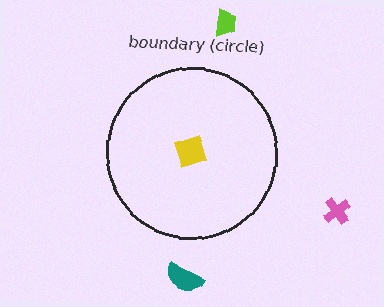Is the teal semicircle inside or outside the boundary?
Outside.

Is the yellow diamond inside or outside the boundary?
Inside.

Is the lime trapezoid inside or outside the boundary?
Outside.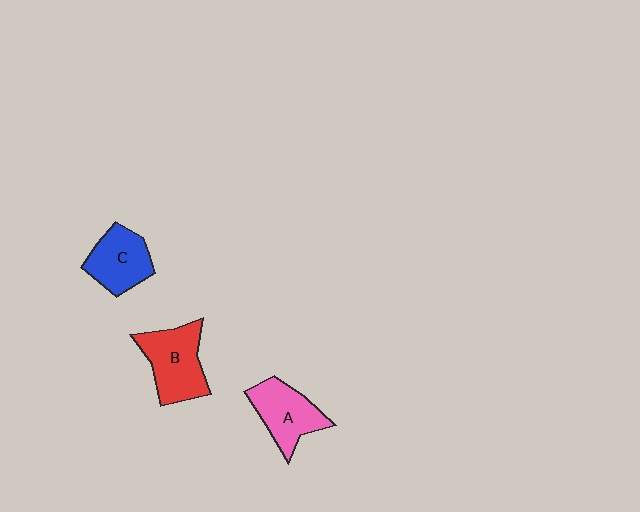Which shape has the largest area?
Shape B (red).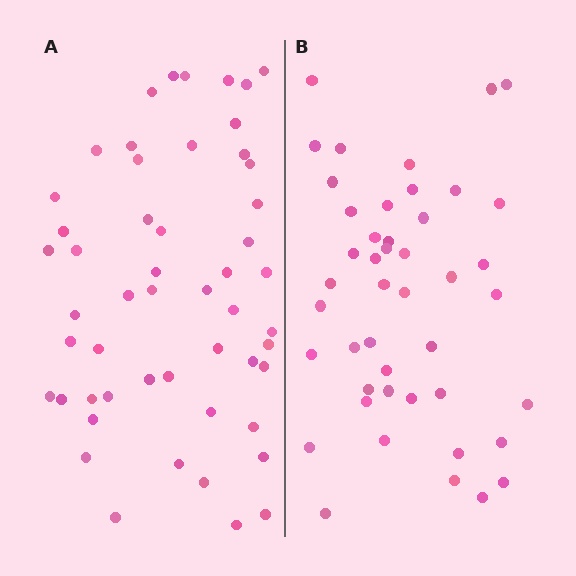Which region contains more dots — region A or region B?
Region A (the left region) has more dots.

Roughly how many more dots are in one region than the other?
Region A has roughly 8 or so more dots than region B.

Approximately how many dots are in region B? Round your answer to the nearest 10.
About 40 dots. (The exact count is 45, which rounds to 40.)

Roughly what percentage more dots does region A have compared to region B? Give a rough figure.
About 15% more.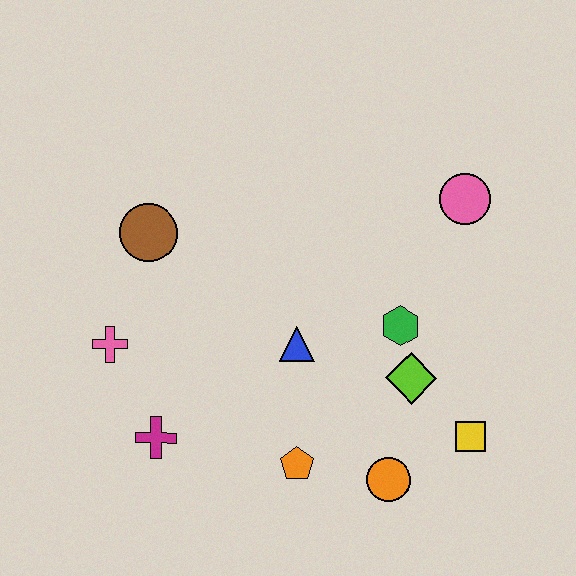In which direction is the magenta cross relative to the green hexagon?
The magenta cross is to the left of the green hexagon.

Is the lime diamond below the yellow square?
No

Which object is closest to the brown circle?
The pink cross is closest to the brown circle.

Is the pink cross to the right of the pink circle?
No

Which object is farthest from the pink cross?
The pink circle is farthest from the pink cross.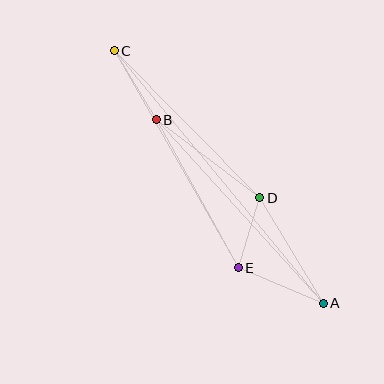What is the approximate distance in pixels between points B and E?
The distance between B and E is approximately 169 pixels.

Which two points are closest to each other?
Points D and E are closest to each other.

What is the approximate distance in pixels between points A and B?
The distance between A and B is approximately 248 pixels.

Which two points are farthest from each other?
Points A and C are farthest from each other.